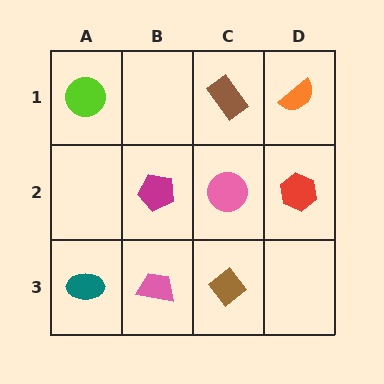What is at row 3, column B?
A pink trapezoid.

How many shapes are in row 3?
3 shapes.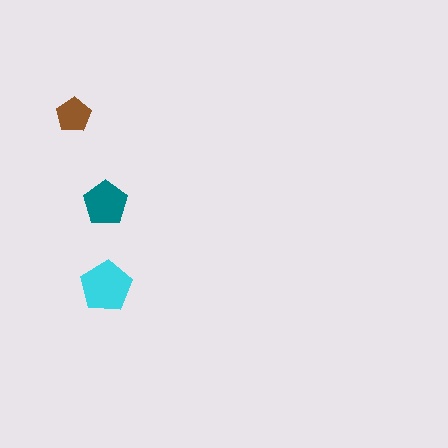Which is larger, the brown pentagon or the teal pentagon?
The teal one.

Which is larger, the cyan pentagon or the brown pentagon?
The cyan one.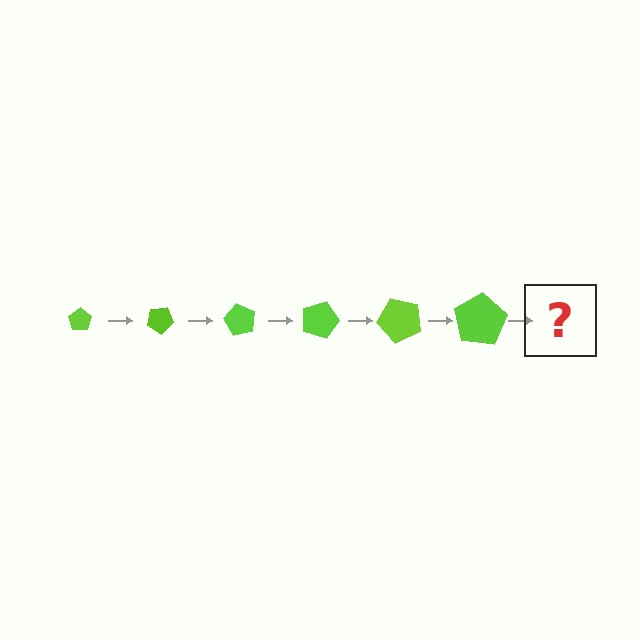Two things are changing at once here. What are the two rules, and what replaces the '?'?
The two rules are that the pentagon grows larger each step and it rotates 30 degrees each step. The '?' should be a pentagon, larger than the previous one and rotated 180 degrees from the start.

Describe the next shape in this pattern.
It should be a pentagon, larger than the previous one and rotated 180 degrees from the start.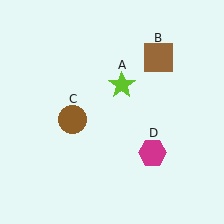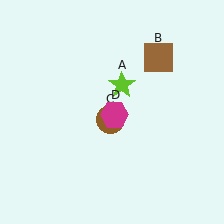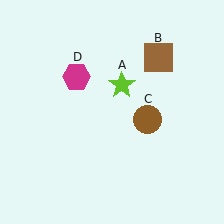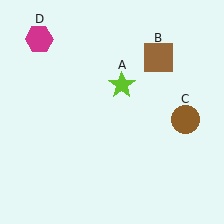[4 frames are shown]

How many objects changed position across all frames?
2 objects changed position: brown circle (object C), magenta hexagon (object D).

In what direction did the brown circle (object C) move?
The brown circle (object C) moved right.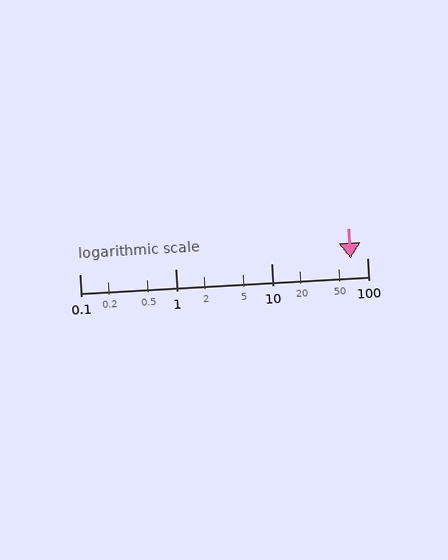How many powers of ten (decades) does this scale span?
The scale spans 3 decades, from 0.1 to 100.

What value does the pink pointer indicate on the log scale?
The pointer indicates approximately 68.